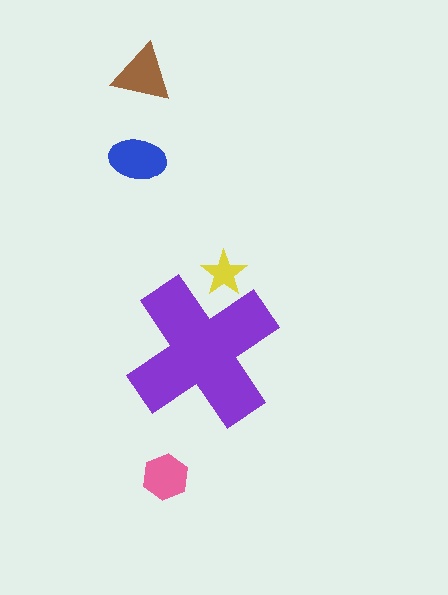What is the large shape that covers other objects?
A purple cross.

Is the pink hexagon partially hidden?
No, the pink hexagon is fully visible.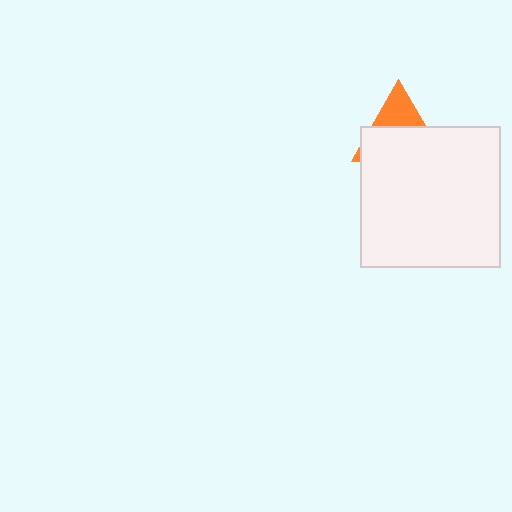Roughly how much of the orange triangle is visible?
A small part of it is visible (roughly 34%).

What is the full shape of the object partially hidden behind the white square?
The partially hidden object is an orange triangle.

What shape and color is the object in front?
The object in front is a white square.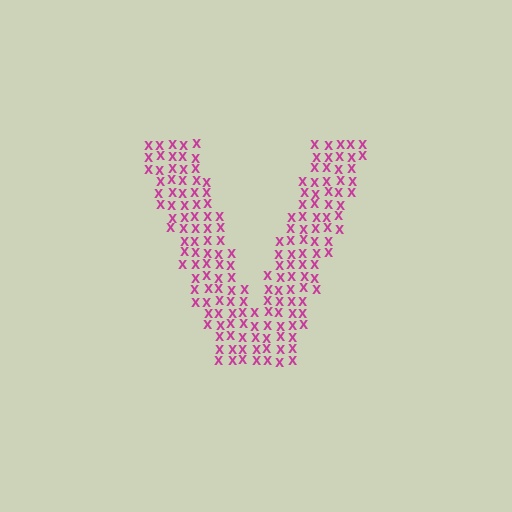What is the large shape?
The large shape is the letter V.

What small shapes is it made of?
It is made of small letter X's.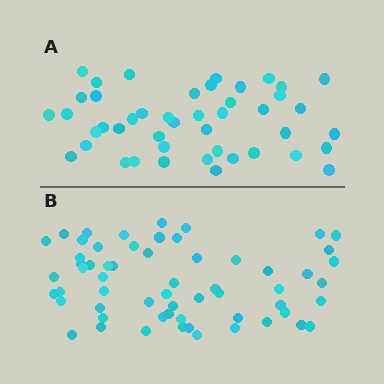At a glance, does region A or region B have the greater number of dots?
Region B (the bottom region) has more dots.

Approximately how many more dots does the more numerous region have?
Region B has approximately 15 more dots than region A.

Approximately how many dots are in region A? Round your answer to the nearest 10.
About 40 dots. (The exact count is 45, which rounds to 40.)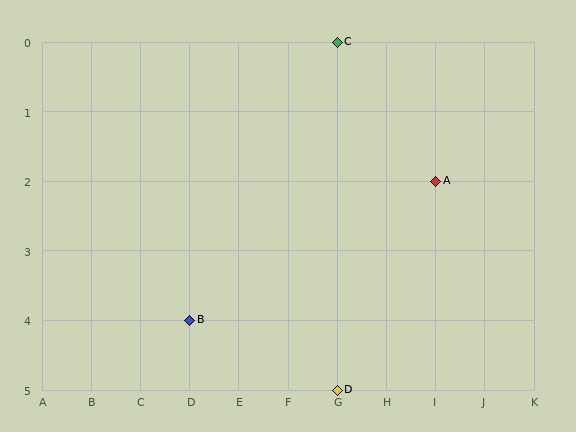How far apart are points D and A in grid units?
Points D and A are 2 columns and 3 rows apart (about 3.6 grid units diagonally).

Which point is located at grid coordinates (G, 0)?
Point C is at (G, 0).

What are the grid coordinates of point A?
Point A is at grid coordinates (I, 2).